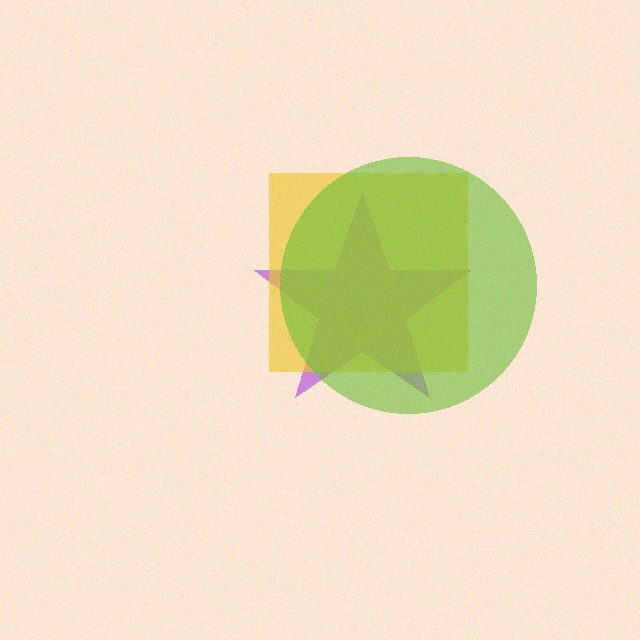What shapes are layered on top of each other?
The layered shapes are: a purple star, a yellow square, a lime circle.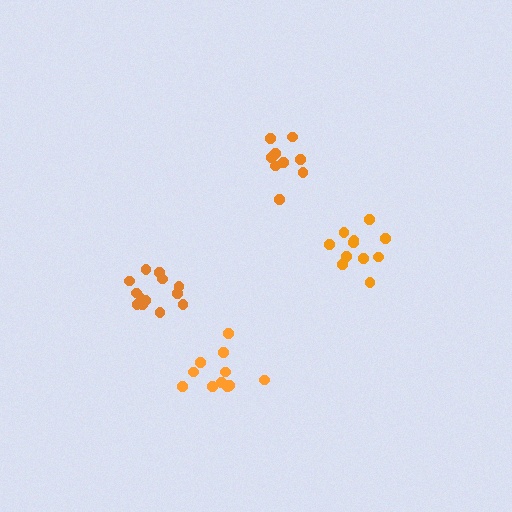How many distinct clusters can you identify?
There are 4 distinct clusters.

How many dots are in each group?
Group 1: 13 dots, Group 2: 9 dots, Group 3: 11 dots, Group 4: 11 dots (44 total).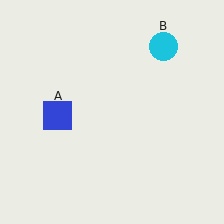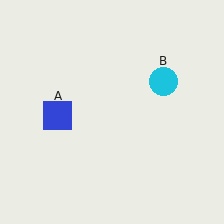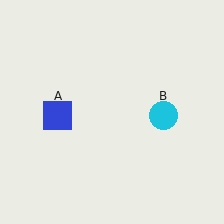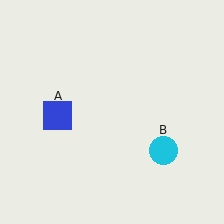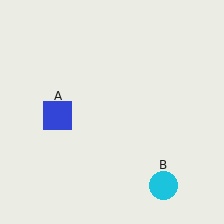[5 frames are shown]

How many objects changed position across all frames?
1 object changed position: cyan circle (object B).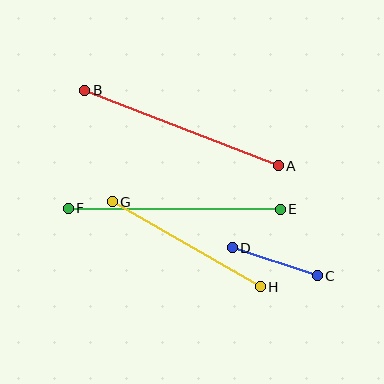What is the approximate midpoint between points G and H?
The midpoint is at approximately (186, 244) pixels.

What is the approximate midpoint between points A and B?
The midpoint is at approximately (182, 128) pixels.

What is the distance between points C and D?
The distance is approximately 89 pixels.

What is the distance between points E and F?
The distance is approximately 212 pixels.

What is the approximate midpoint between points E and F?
The midpoint is at approximately (174, 209) pixels.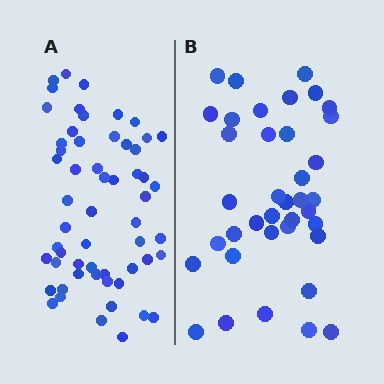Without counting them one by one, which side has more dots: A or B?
Region A (the left region) has more dots.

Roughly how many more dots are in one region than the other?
Region A has approximately 20 more dots than region B.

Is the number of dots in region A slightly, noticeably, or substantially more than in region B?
Region A has substantially more. The ratio is roughly 1.5 to 1.